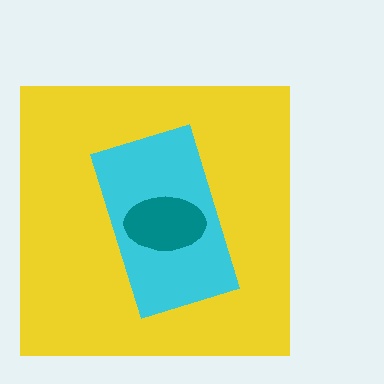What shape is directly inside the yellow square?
The cyan rectangle.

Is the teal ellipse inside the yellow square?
Yes.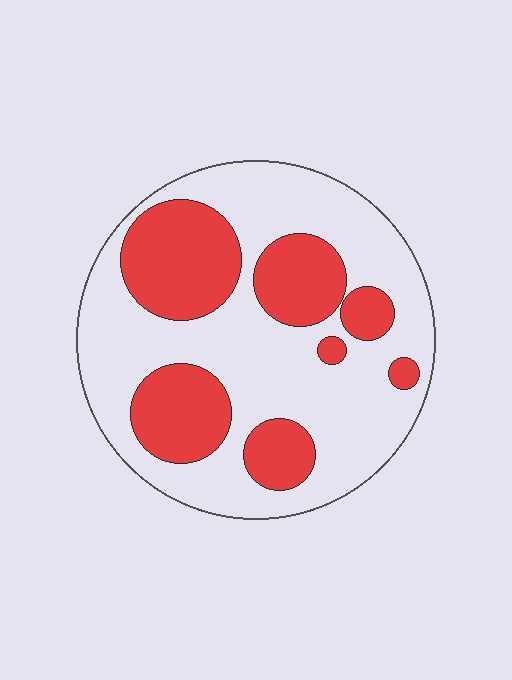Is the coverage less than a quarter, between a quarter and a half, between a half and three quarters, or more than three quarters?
Between a quarter and a half.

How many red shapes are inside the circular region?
7.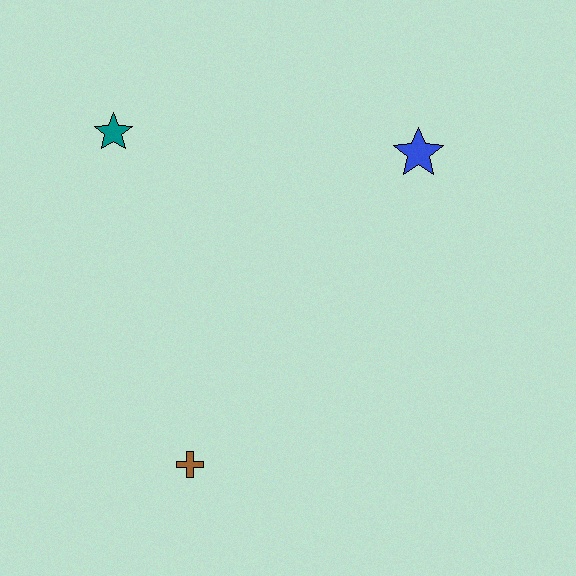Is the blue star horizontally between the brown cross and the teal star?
No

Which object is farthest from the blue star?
The brown cross is farthest from the blue star.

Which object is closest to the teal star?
The blue star is closest to the teal star.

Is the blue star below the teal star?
Yes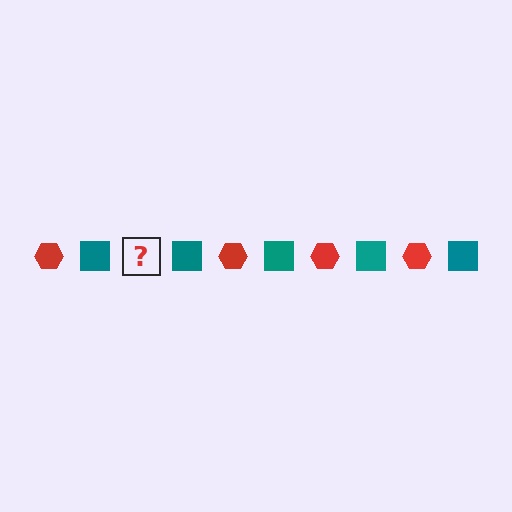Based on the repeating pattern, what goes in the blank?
The blank should be a red hexagon.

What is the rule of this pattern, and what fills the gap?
The rule is that the pattern alternates between red hexagon and teal square. The gap should be filled with a red hexagon.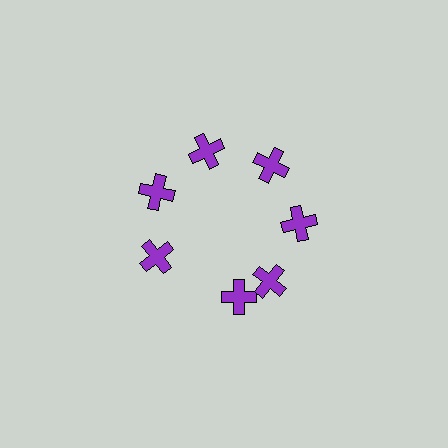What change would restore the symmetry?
The symmetry would be restored by rotating it back into even spacing with its neighbors so that all 7 crosses sit at equal angles and equal distance from the center.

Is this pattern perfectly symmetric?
No. The 7 purple crosses are arranged in a ring, but one element near the 6 o'clock position is rotated out of alignment along the ring, breaking the 7-fold rotational symmetry.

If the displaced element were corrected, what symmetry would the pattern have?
It would have 7-fold rotational symmetry — the pattern would map onto itself every 51 degrees.